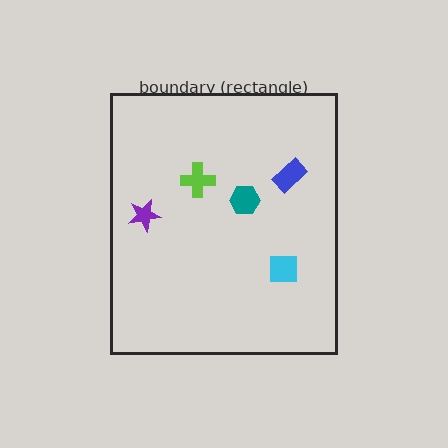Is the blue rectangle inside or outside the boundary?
Inside.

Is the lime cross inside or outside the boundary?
Inside.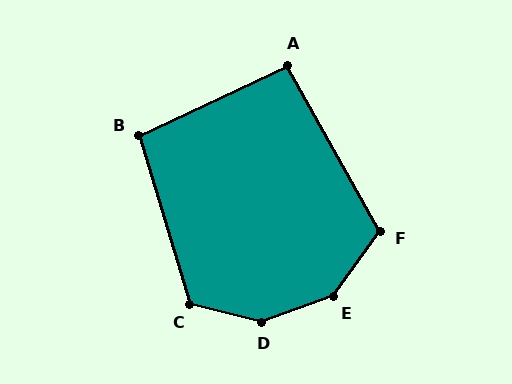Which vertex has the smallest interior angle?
A, at approximately 94 degrees.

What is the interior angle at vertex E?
Approximately 145 degrees (obtuse).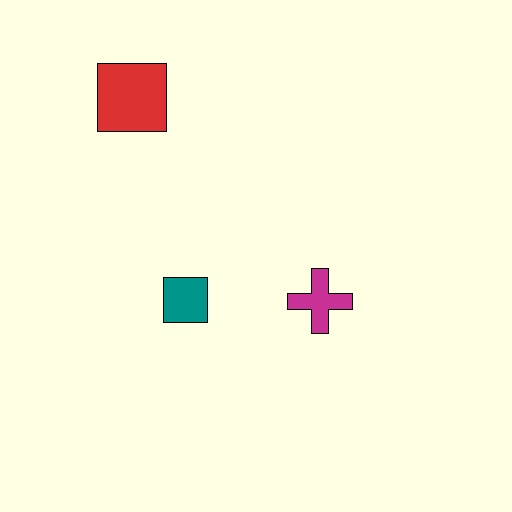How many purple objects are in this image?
There are no purple objects.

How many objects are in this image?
There are 3 objects.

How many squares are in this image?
There are 2 squares.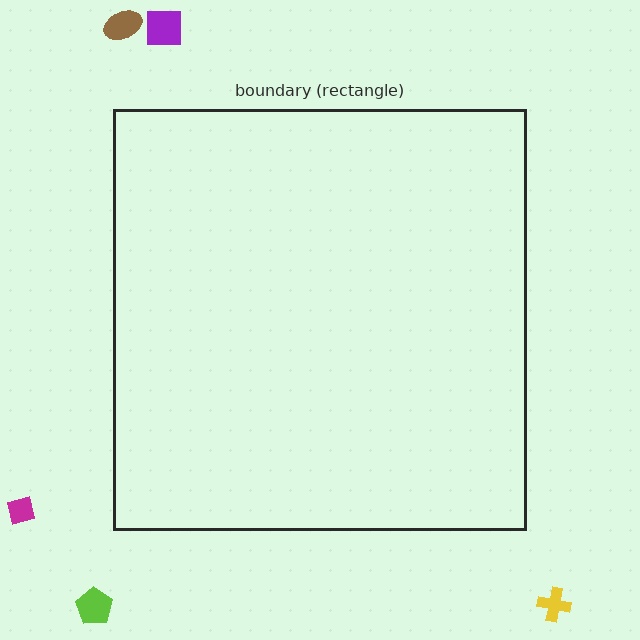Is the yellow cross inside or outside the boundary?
Outside.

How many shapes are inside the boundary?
0 inside, 5 outside.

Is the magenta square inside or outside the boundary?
Outside.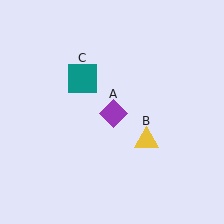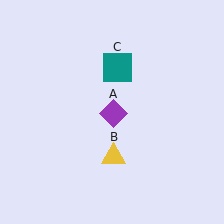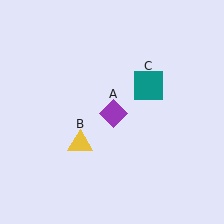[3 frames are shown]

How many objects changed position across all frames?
2 objects changed position: yellow triangle (object B), teal square (object C).